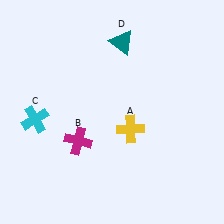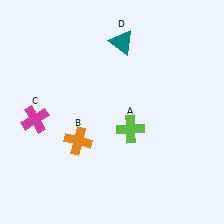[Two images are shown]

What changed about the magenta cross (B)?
In Image 1, B is magenta. In Image 2, it changed to orange.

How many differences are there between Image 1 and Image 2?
There are 3 differences between the two images.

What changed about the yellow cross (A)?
In Image 1, A is yellow. In Image 2, it changed to lime.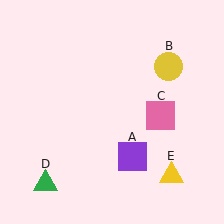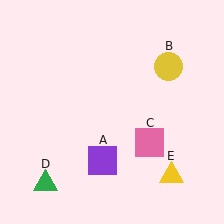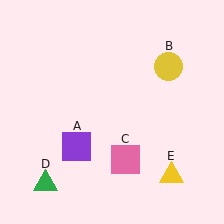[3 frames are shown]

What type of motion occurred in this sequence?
The purple square (object A), pink square (object C) rotated clockwise around the center of the scene.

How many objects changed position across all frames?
2 objects changed position: purple square (object A), pink square (object C).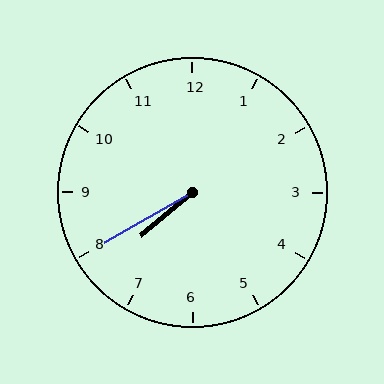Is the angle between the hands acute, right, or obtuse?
It is acute.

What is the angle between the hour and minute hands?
Approximately 10 degrees.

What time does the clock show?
7:40.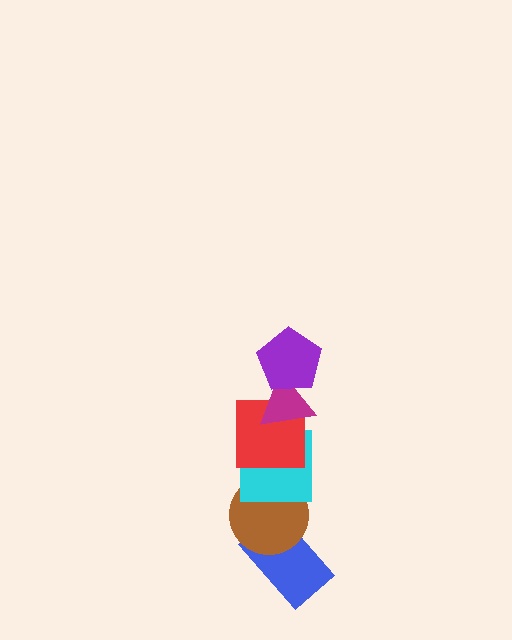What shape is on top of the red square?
The magenta triangle is on top of the red square.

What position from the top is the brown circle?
The brown circle is 5th from the top.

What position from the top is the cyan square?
The cyan square is 4th from the top.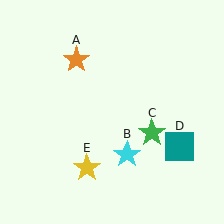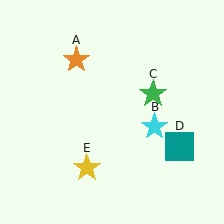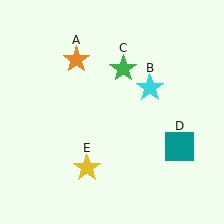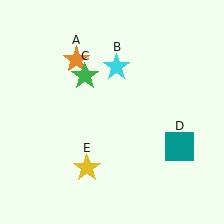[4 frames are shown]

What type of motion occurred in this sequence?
The cyan star (object B), green star (object C) rotated counterclockwise around the center of the scene.